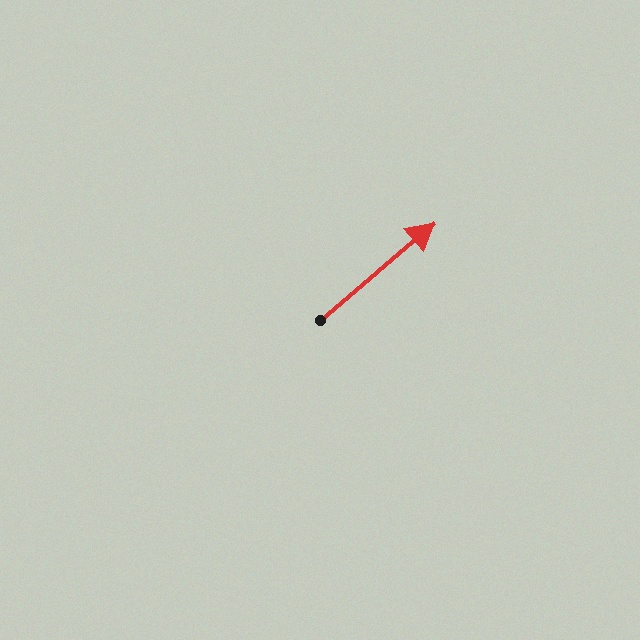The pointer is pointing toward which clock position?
Roughly 2 o'clock.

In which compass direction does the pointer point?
Northeast.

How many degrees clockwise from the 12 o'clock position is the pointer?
Approximately 49 degrees.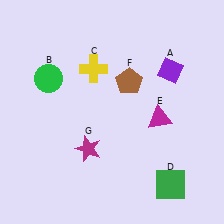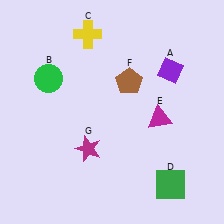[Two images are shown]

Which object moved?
The yellow cross (C) moved up.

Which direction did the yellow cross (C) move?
The yellow cross (C) moved up.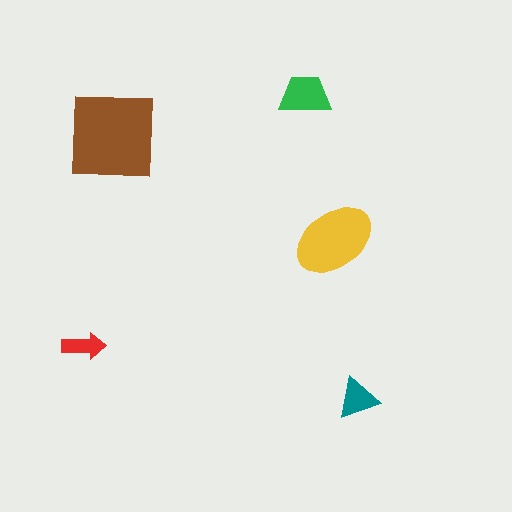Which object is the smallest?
The red arrow.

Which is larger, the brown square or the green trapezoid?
The brown square.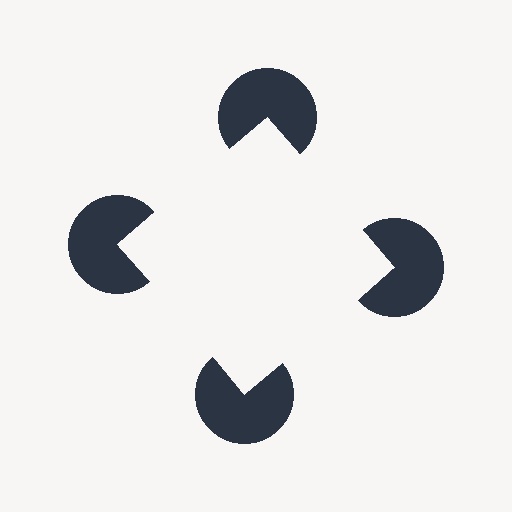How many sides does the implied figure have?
4 sides.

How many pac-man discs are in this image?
There are 4 — one at each vertex of the illusory square.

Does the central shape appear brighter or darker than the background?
It typically appears slightly brighter than the background, even though no actual brightness change is drawn.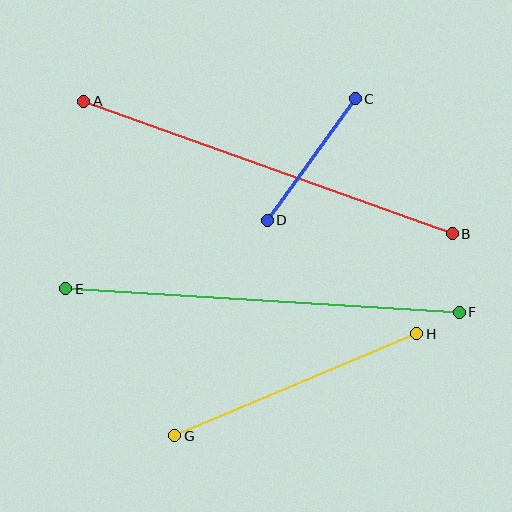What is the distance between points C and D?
The distance is approximately 150 pixels.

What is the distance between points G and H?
The distance is approximately 263 pixels.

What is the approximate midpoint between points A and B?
The midpoint is at approximately (268, 168) pixels.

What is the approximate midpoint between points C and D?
The midpoint is at approximately (311, 159) pixels.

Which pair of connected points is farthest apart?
Points E and F are farthest apart.